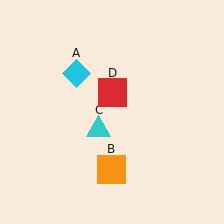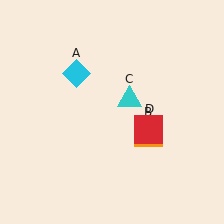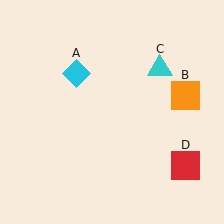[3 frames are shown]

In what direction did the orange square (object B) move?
The orange square (object B) moved up and to the right.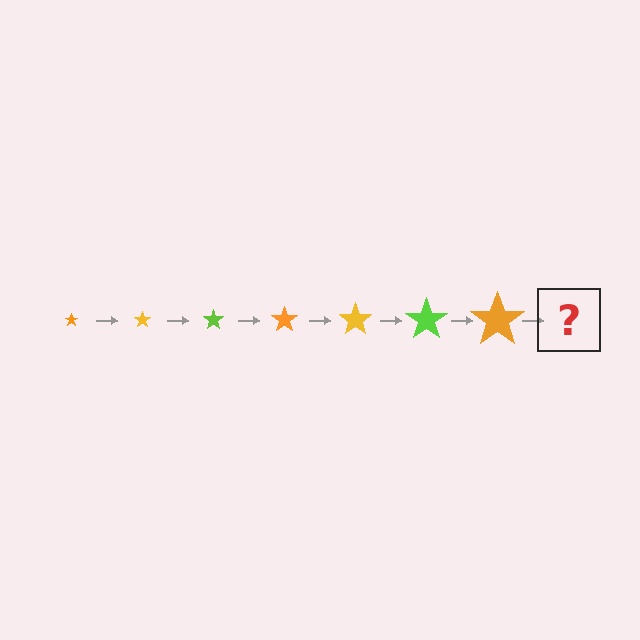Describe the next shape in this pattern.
It should be a yellow star, larger than the previous one.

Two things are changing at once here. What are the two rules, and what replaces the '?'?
The two rules are that the star grows larger each step and the color cycles through orange, yellow, and lime. The '?' should be a yellow star, larger than the previous one.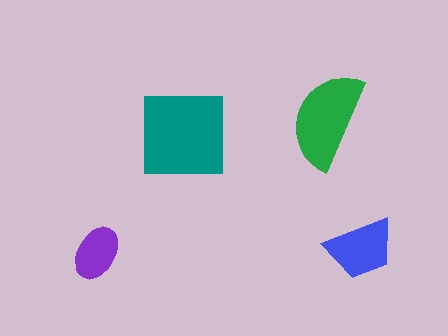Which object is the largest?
The teal square.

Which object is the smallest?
The purple ellipse.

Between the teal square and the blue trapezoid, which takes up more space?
The teal square.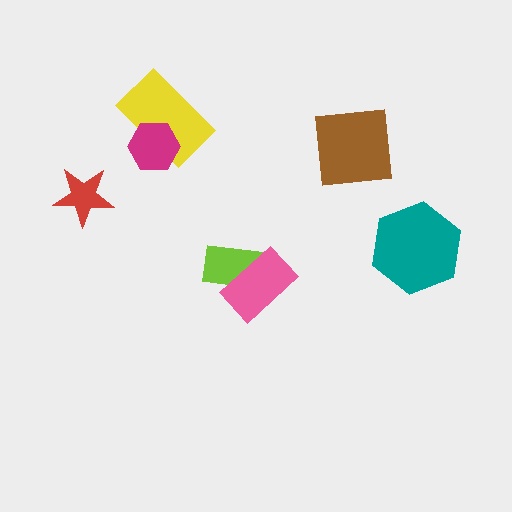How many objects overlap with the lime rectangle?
1 object overlaps with the lime rectangle.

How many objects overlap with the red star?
0 objects overlap with the red star.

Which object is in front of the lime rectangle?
The pink rectangle is in front of the lime rectangle.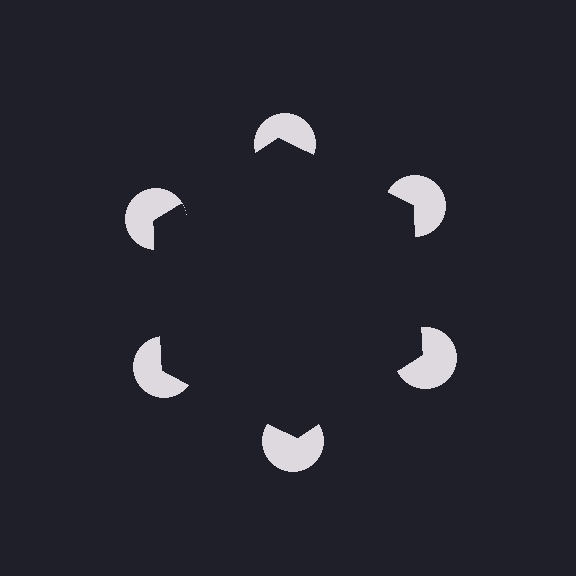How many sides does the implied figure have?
6 sides.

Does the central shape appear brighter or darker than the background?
It typically appears slightly darker than the background, even though no actual brightness change is drawn.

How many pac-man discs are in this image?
There are 6 — one at each vertex of the illusory hexagon.